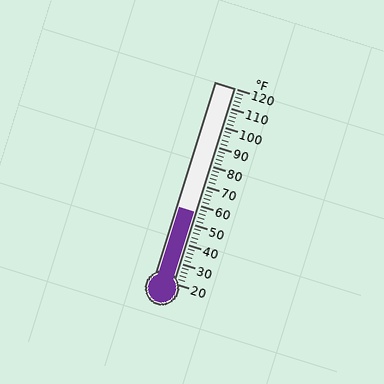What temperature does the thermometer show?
The thermometer shows approximately 56°F.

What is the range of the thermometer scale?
The thermometer scale ranges from 20°F to 120°F.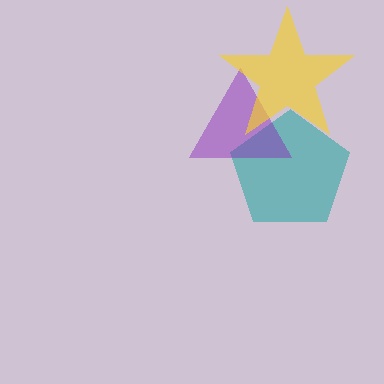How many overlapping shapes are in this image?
There are 3 overlapping shapes in the image.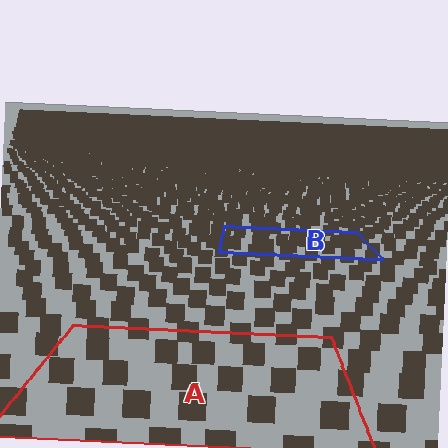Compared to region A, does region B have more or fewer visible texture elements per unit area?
Region B has more texture elements per unit area — they are packed more densely because it is farther away.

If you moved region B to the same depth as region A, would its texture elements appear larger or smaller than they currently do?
They would appear larger. At a closer depth, the same texture elements are projected at a bigger on-screen size.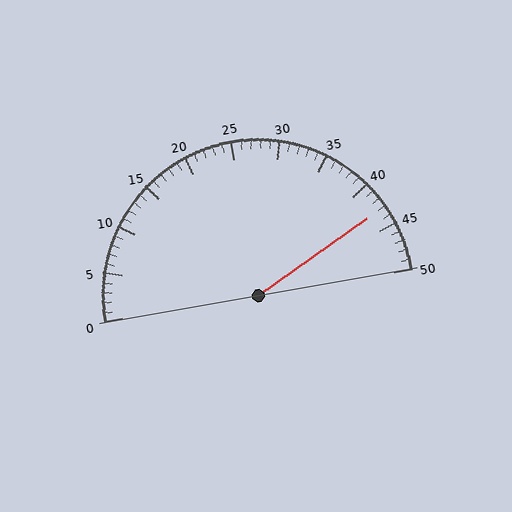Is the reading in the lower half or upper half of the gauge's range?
The reading is in the upper half of the range (0 to 50).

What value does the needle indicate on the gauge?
The needle indicates approximately 43.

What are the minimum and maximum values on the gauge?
The gauge ranges from 0 to 50.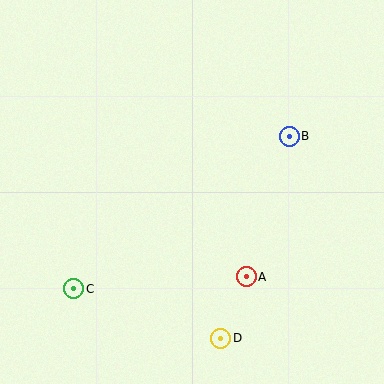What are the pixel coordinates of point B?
Point B is at (289, 136).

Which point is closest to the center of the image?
Point A at (246, 277) is closest to the center.